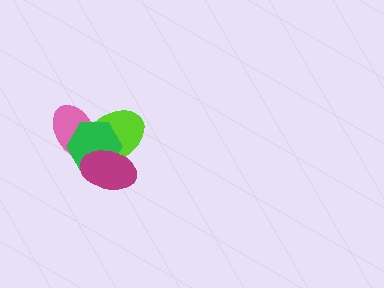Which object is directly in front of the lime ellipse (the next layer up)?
The green hexagon is directly in front of the lime ellipse.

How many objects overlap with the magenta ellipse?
3 objects overlap with the magenta ellipse.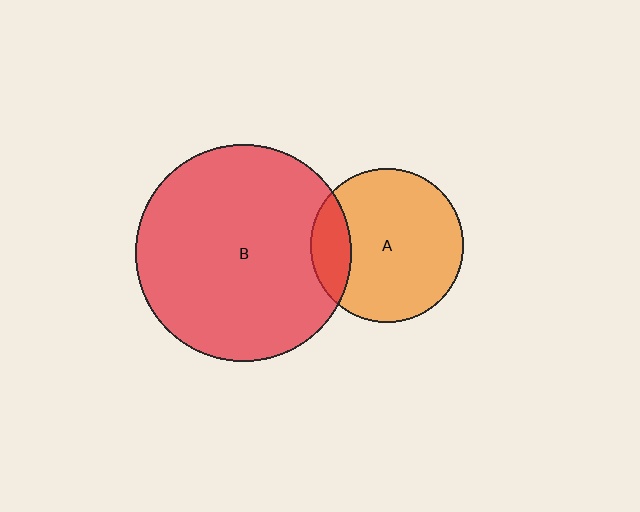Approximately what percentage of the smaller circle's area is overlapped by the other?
Approximately 20%.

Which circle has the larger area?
Circle B (red).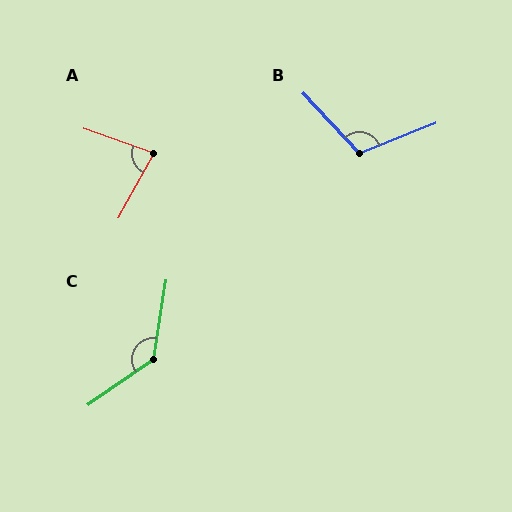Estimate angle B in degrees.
Approximately 111 degrees.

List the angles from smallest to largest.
A (81°), B (111°), C (134°).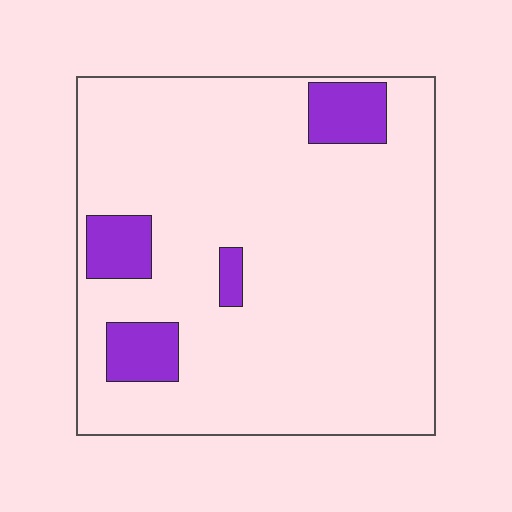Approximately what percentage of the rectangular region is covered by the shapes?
Approximately 10%.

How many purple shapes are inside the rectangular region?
4.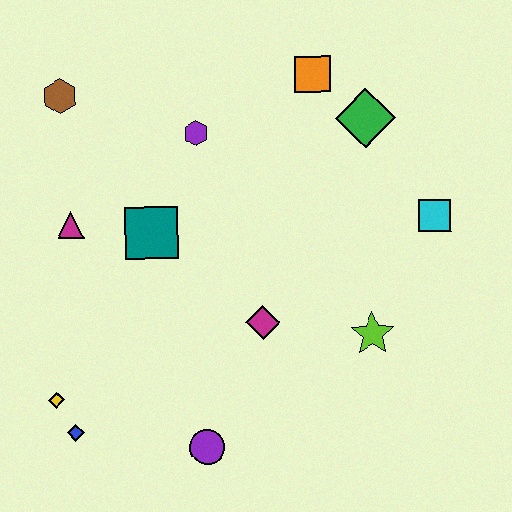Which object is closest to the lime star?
The magenta diamond is closest to the lime star.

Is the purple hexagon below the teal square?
No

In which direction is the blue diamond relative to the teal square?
The blue diamond is below the teal square.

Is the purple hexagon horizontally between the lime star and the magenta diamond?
No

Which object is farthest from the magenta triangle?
The cyan square is farthest from the magenta triangle.